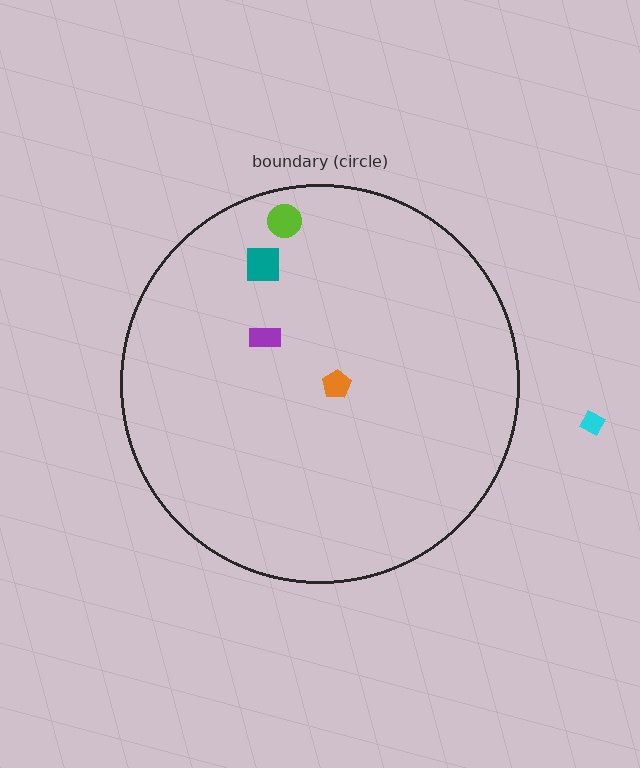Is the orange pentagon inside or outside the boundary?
Inside.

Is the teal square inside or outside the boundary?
Inside.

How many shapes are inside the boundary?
4 inside, 1 outside.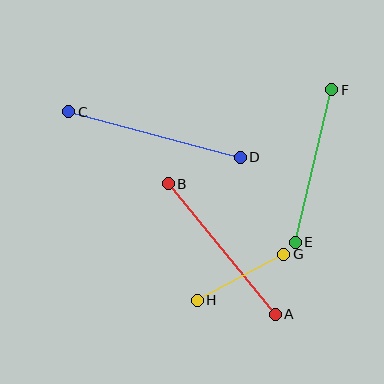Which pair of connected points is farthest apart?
Points C and D are farthest apart.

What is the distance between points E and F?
The distance is approximately 157 pixels.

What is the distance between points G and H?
The distance is approximately 98 pixels.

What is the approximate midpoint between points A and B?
The midpoint is at approximately (222, 249) pixels.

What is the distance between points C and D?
The distance is approximately 178 pixels.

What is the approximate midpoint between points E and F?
The midpoint is at approximately (314, 166) pixels.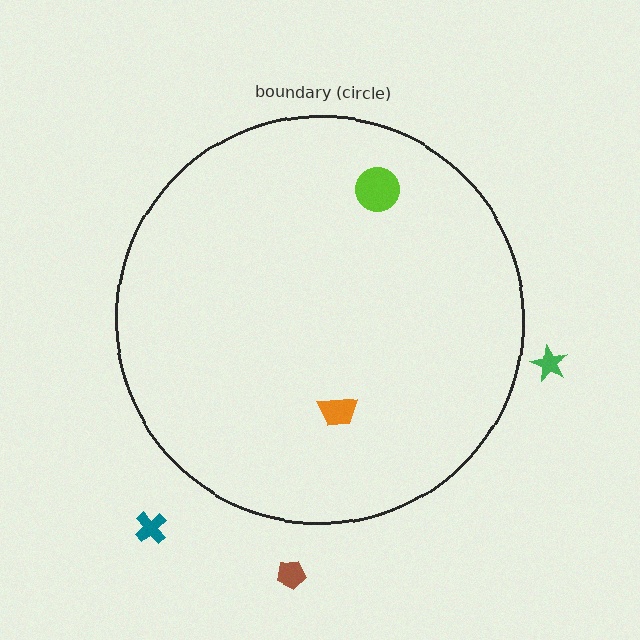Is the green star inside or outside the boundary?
Outside.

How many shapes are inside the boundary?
2 inside, 3 outside.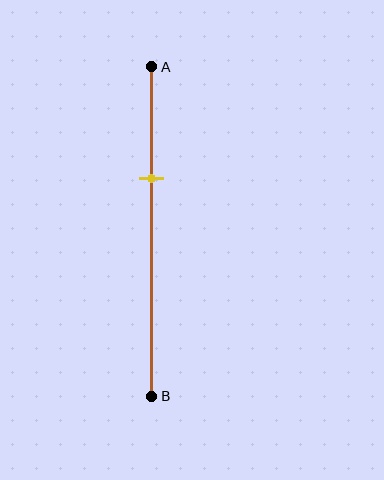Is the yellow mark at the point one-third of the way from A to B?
Yes, the mark is approximately at the one-third point.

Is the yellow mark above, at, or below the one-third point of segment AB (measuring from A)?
The yellow mark is approximately at the one-third point of segment AB.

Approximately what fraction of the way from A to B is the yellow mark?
The yellow mark is approximately 35% of the way from A to B.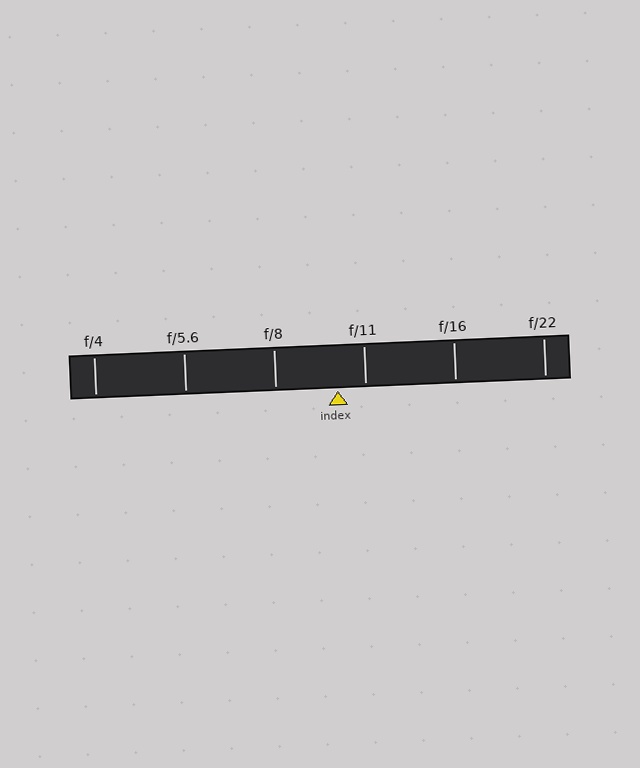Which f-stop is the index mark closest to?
The index mark is closest to f/11.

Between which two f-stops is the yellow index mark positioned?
The index mark is between f/8 and f/11.